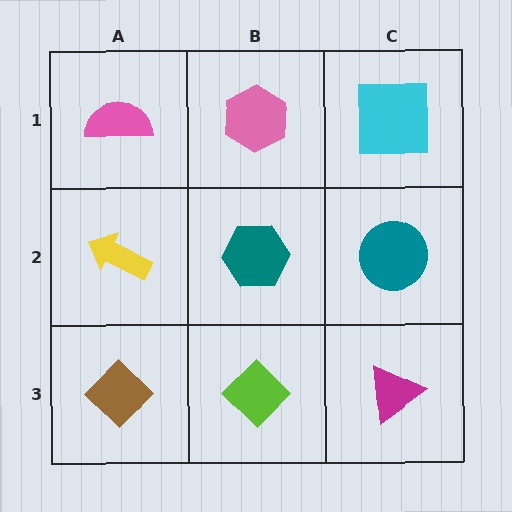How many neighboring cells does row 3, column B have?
3.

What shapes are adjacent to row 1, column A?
A yellow arrow (row 2, column A), a pink hexagon (row 1, column B).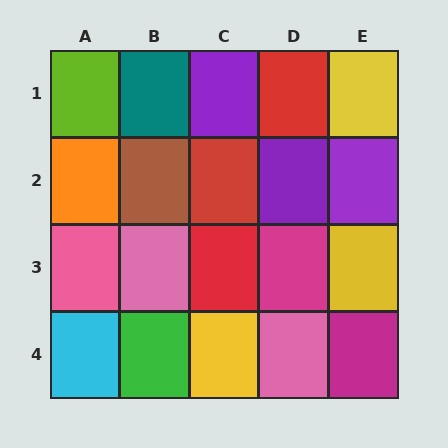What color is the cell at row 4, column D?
Pink.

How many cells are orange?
1 cell is orange.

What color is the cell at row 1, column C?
Purple.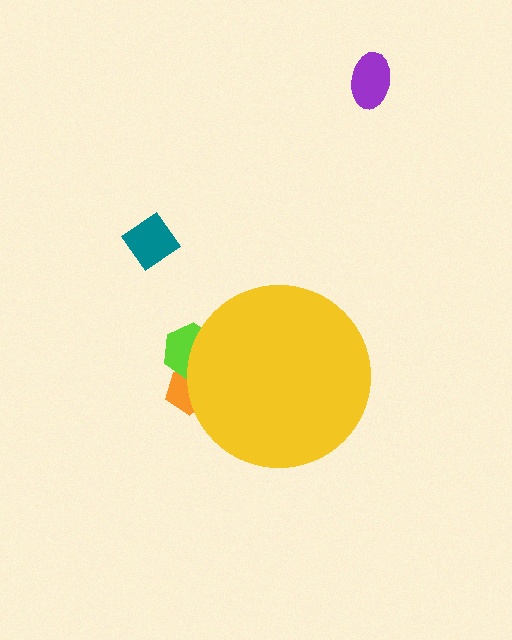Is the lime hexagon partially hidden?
Yes, the lime hexagon is partially hidden behind the yellow circle.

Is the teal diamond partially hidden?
No, the teal diamond is fully visible.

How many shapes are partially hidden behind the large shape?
2 shapes are partially hidden.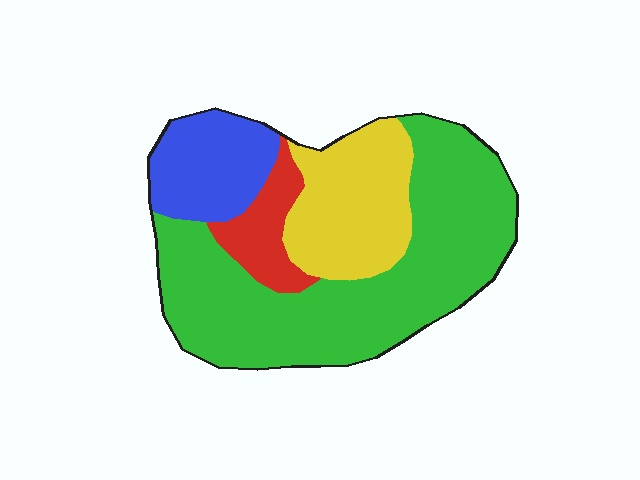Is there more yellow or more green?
Green.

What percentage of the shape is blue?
Blue takes up about one sixth (1/6) of the shape.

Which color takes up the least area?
Red, at roughly 10%.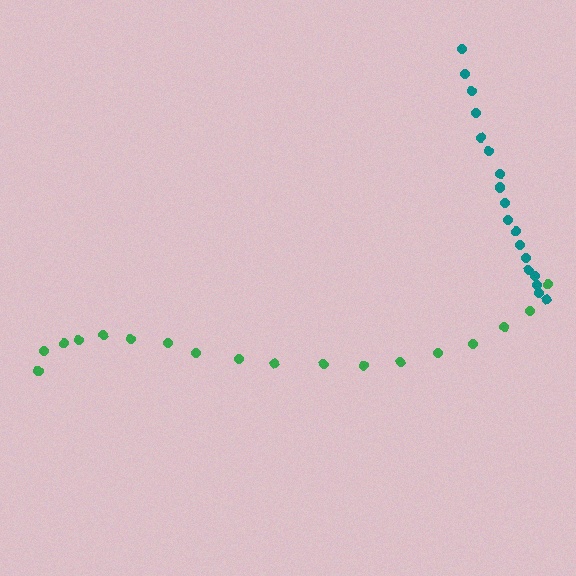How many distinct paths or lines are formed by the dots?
There are 2 distinct paths.